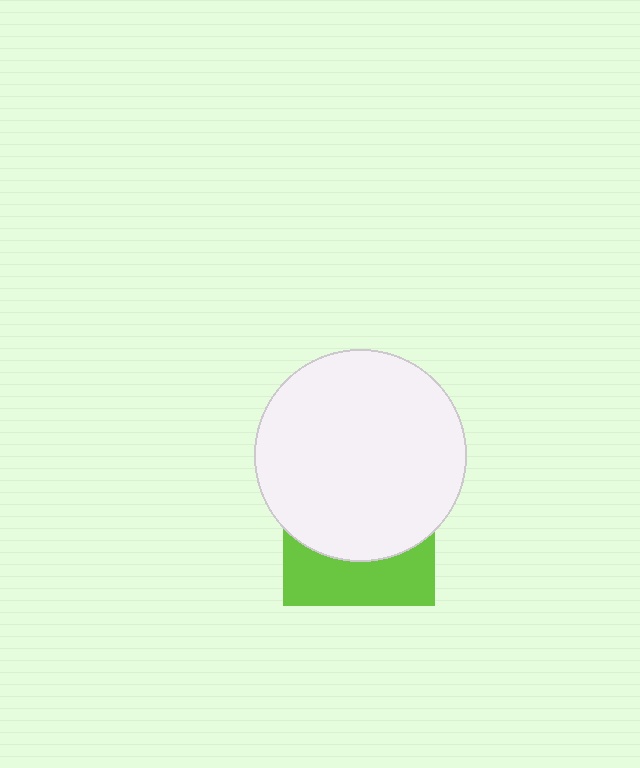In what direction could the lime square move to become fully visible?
The lime square could move down. That would shift it out from behind the white circle entirely.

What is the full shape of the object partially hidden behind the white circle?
The partially hidden object is a lime square.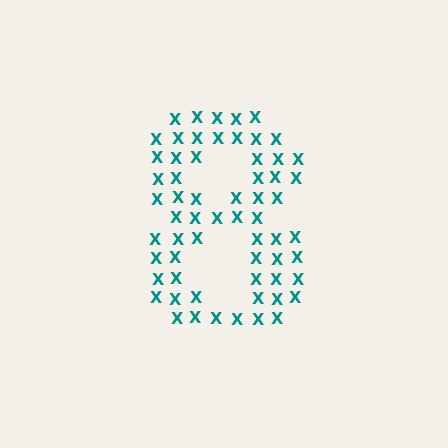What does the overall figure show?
The overall figure shows the digit 8.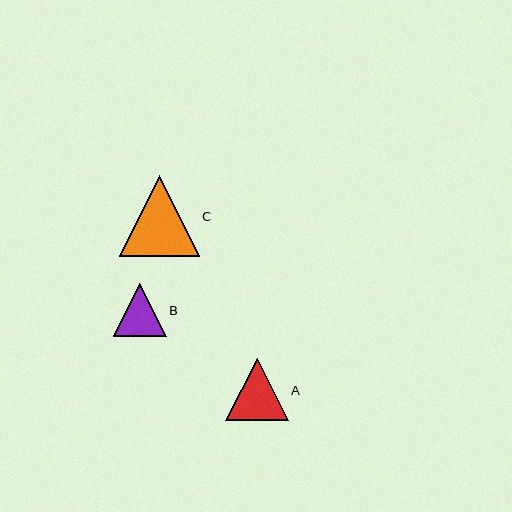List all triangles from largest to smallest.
From largest to smallest: C, A, B.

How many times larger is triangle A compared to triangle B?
Triangle A is approximately 1.2 times the size of triangle B.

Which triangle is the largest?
Triangle C is the largest with a size of approximately 80 pixels.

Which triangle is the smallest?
Triangle B is the smallest with a size of approximately 53 pixels.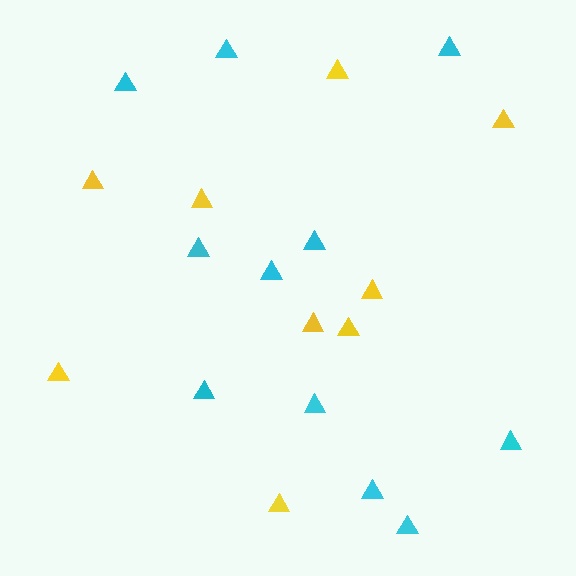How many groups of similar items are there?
There are 2 groups: one group of yellow triangles (9) and one group of cyan triangles (11).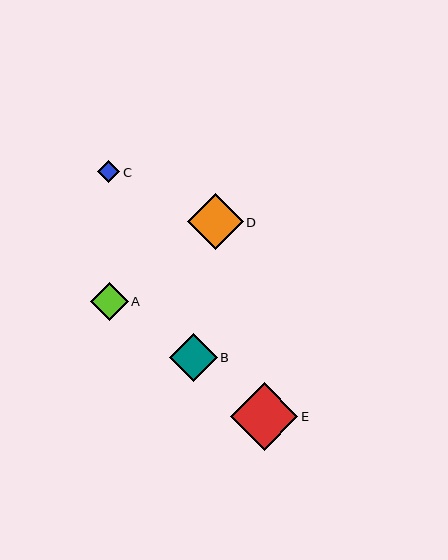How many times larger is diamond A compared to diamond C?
Diamond A is approximately 1.7 times the size of diamond C.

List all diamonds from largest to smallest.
From largest to smallest: E, D, B, A, C.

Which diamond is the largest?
Diamond E is the largest with a size of approximately 68 pixels.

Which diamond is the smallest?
Diamond C is the smallest with a size of approximately 22 pixels.